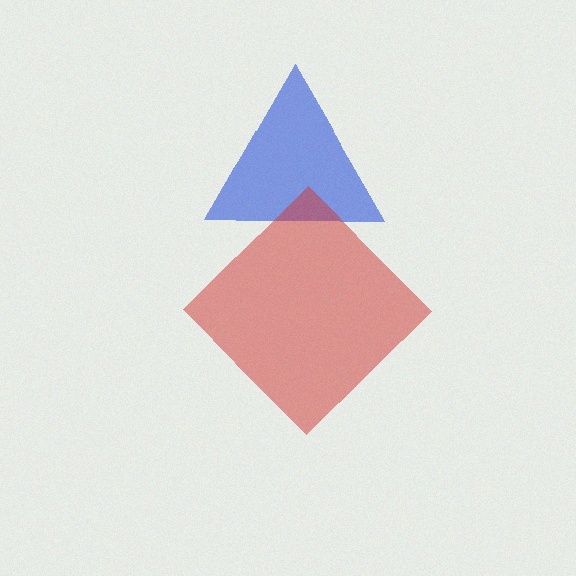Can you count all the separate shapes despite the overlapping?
Yes, there are 2 separate shapes.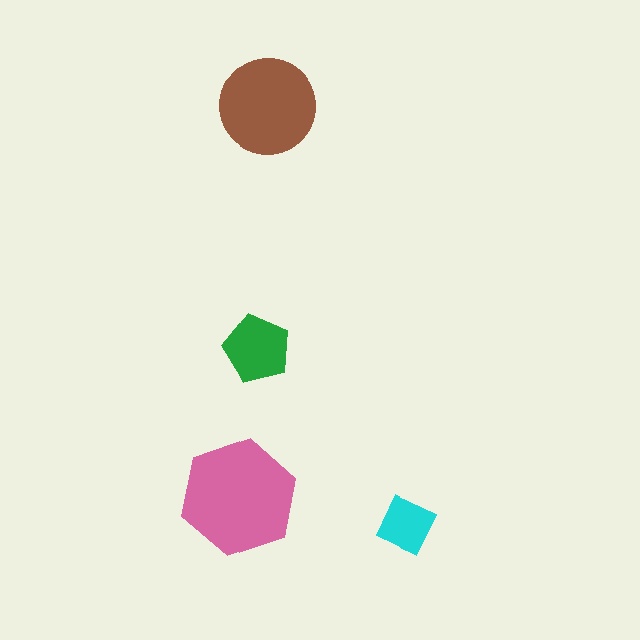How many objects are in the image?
There are 4 objects in the image.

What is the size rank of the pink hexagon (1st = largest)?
1st.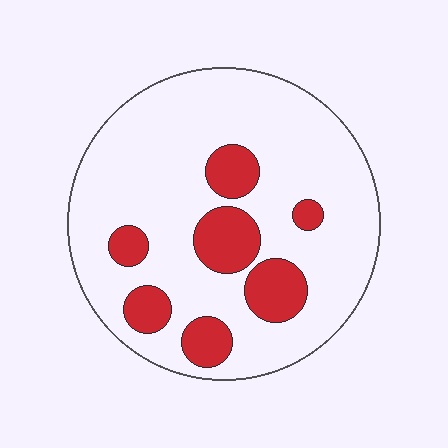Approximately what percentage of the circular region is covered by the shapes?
Approximately 20%.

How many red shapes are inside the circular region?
7.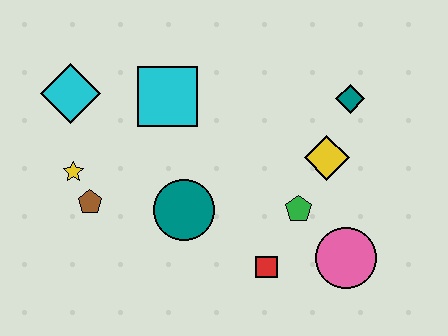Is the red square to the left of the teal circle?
No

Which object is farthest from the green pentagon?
The cyan diamond is farthest from the green pentagon.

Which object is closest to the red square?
The green pentagon is closest to the red square.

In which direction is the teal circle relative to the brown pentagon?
The teal circle is to the right of the brown pentagon.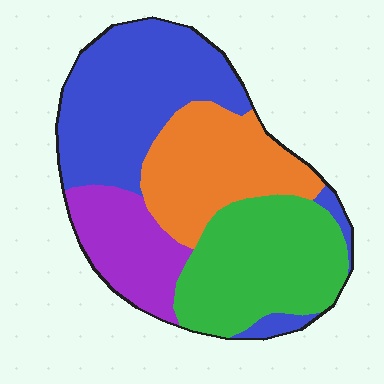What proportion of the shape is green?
Green takes up between a sixth and a third of the shape.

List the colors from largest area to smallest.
From largest to smallest: blue, green, orange, purple.